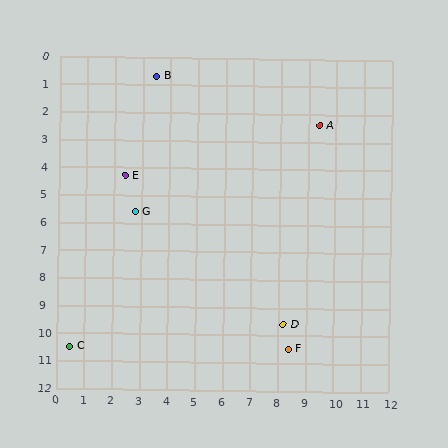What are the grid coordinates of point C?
Point C is at approximately (0.5, 10.5).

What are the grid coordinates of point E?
Point E is at approximately (2.4, 4.3).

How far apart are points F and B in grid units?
Points F and B are about 11.0 grid units apart.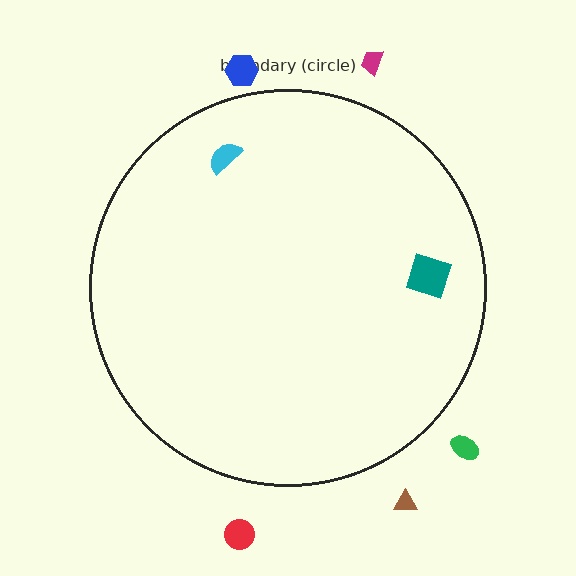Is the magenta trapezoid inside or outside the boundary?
Outside.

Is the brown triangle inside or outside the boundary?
Outside.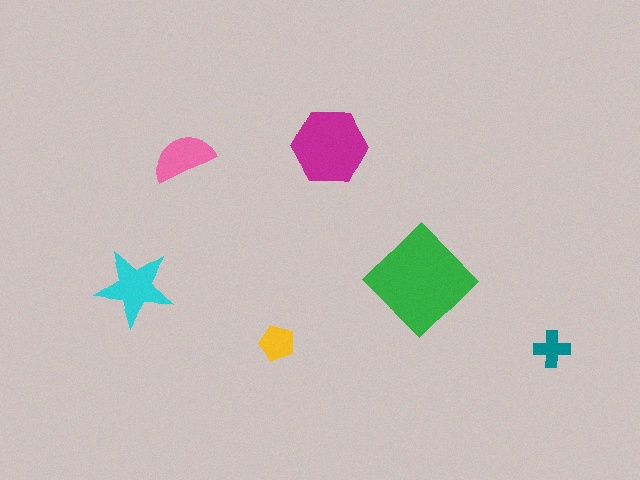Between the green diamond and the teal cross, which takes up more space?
The green diamond.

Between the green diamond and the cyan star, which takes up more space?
The green diamond.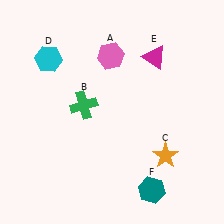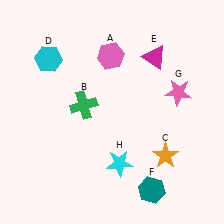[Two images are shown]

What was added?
A pink star (G), a cyan star (H) were added in Image 2.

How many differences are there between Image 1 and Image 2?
There are 2 differences between the two images.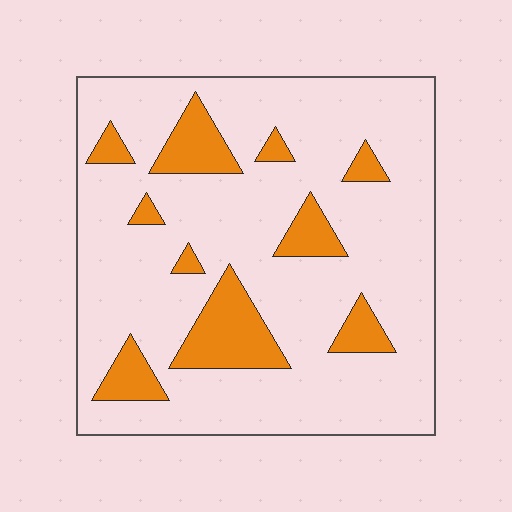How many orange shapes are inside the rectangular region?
10.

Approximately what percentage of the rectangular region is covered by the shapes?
Approximately 15%.